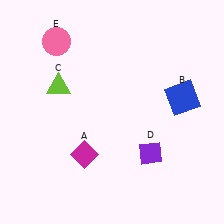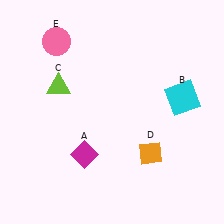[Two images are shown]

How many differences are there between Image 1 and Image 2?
There are 2 differences between the two images.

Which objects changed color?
B changed from blue to cyan. D changed from purple to orange.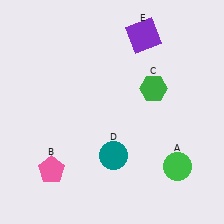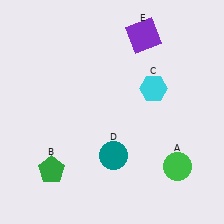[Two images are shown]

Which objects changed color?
B changed from pink to green. C changed from green to cyan.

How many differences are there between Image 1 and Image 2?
There are 2 differences between the two images.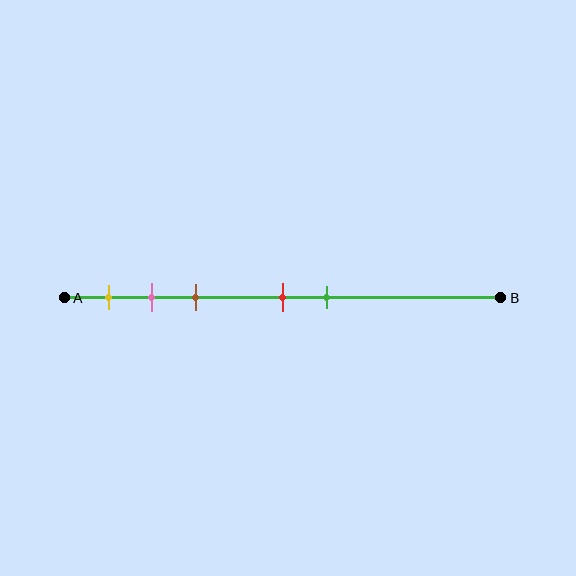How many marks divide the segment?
There are 5 marks dividing the segment.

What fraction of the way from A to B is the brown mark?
The brown mark is approximately 30% (0.3) of the way from A to B.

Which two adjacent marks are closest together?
The pink and brown marks are the closest adjacent pair.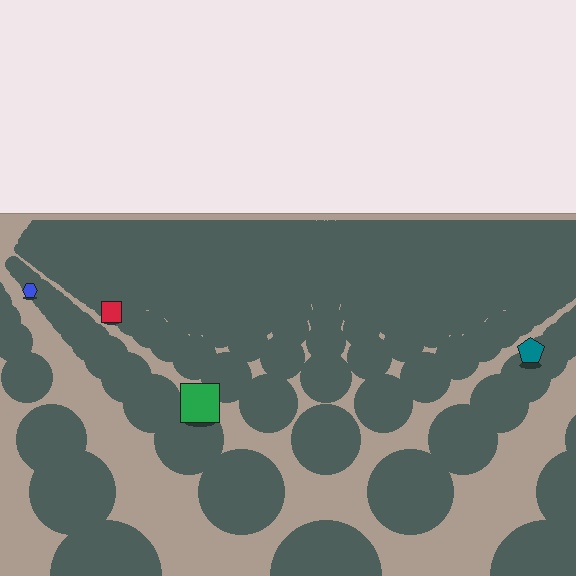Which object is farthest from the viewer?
The blue hexagon is farthest from the viewer. It appears smaller and the ground texture around it is denser.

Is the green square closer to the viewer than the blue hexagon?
Yes. The green square is closer — you can tell from the texture gradient: the ground texture is coarser near it.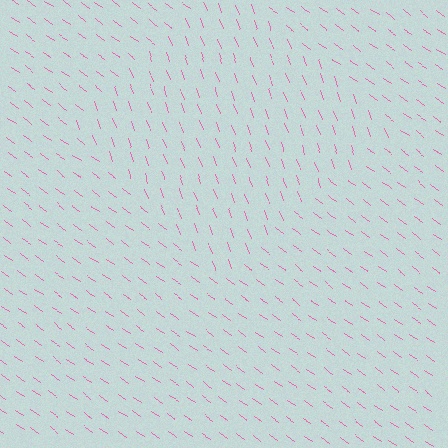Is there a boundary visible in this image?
Yes, there is a texture boundary formed by a change in line orientation.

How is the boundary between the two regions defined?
The boundary is defined purely by a change in line orientation (approximately 34 degrees difference). All lines are the same color and thickness.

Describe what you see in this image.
The image is filled with small pink line segments. A diamond region in the image has lines oriented differently from the surrounding lines, creating a visible texture boundary.